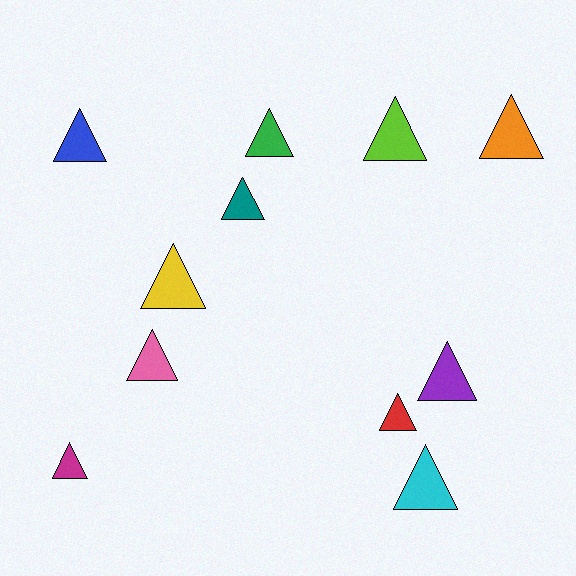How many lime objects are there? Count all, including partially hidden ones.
There is 1 lime object.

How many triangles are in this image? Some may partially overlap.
There are 11 triangles.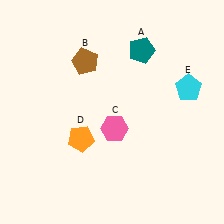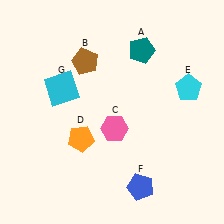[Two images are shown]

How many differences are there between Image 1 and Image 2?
There are 2 differences between the two images.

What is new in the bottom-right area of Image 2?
A blue pentagon (F) was added in the bottom-right area of Image 2.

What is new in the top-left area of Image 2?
A cyan square (G) was added in the top-left area of Image 2.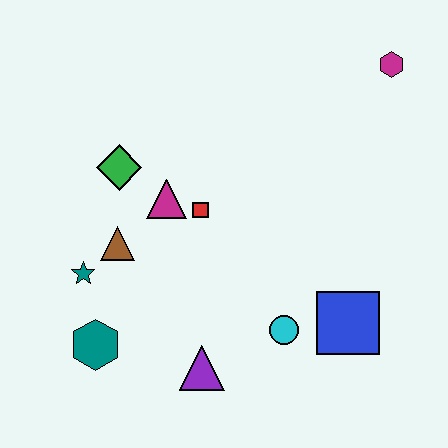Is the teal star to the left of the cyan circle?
Yes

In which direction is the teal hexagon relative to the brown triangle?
The teal hexagon is below the brown triangle.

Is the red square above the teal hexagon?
Yes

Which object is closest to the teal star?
The brown triangle is closest to the teal star.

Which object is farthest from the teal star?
The magenta hexagon is farthest from the teal star.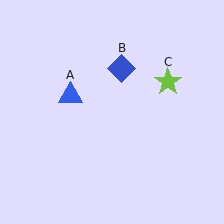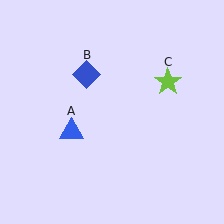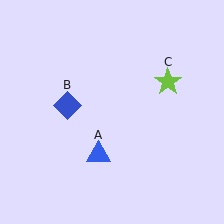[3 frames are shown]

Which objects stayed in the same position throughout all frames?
Lime star (object C) remained stationary.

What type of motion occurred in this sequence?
The blue triangle (object A), blue diamond (object B) rotated counterclockwise around the center of the scene.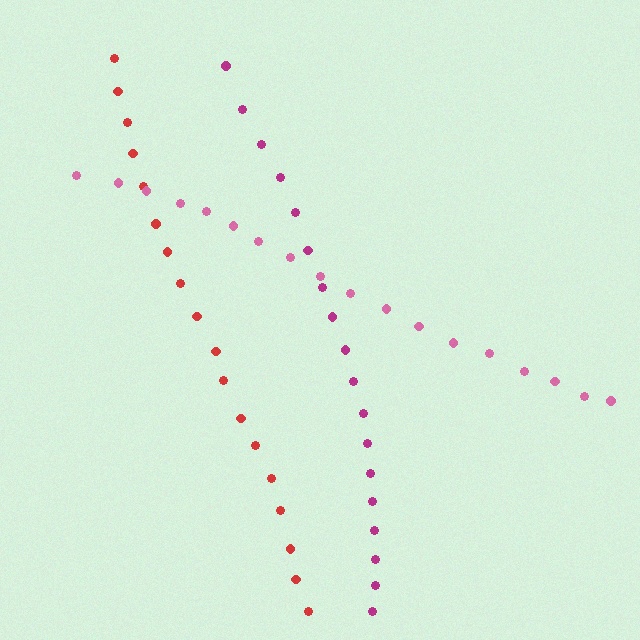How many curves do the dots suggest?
There are 3 distinct paths.